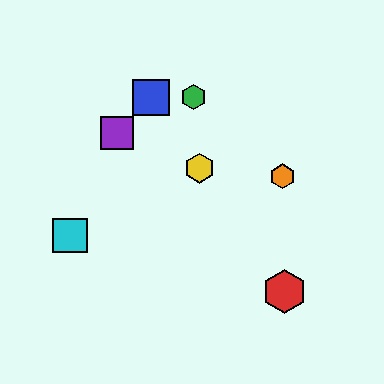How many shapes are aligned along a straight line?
3 shapes (the red hexagon, the blue square, the yellow hexagon) are aligned along a straight line.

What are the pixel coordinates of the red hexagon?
The red hexagon is at (285, 291).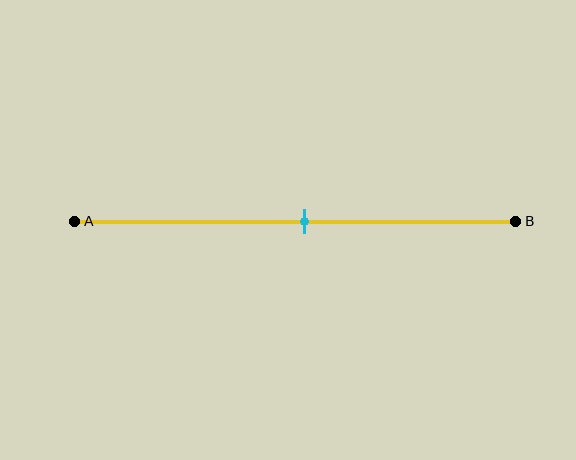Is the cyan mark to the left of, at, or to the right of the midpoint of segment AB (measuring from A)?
The cyan mark is approximately at the midpoint of segment AB.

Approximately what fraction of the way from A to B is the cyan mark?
The cyan mark is approximately 50% of the way from A to B.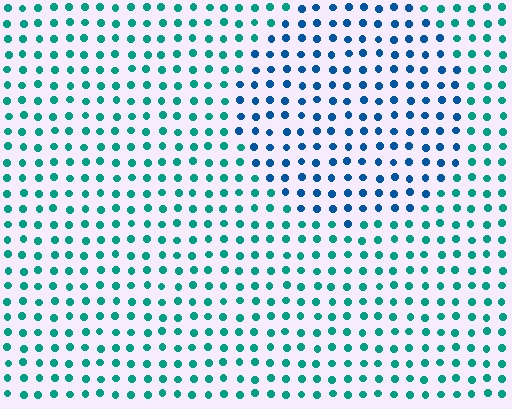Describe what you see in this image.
The image is filled with small teal elements in a uniform arrangement. A circle-shaped region is visible where the elements are tinted to a slightly different hue, forming a subtle color boundary.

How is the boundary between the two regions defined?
The boundary is defined purely by a slight shift in hue (about 38 degrees). Spacing, size, and orientation are identical on both sides.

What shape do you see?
I see a circle.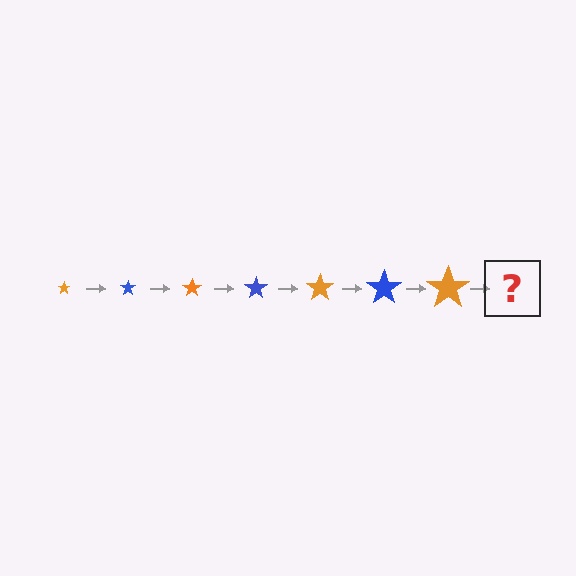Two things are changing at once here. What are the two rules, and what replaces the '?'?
The two rules are that the star grows larger each step and the color cycles through orange and blue. The '?' should be a blue star, larger than the previous one.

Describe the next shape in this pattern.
It should be a blue star, larger than the previous one.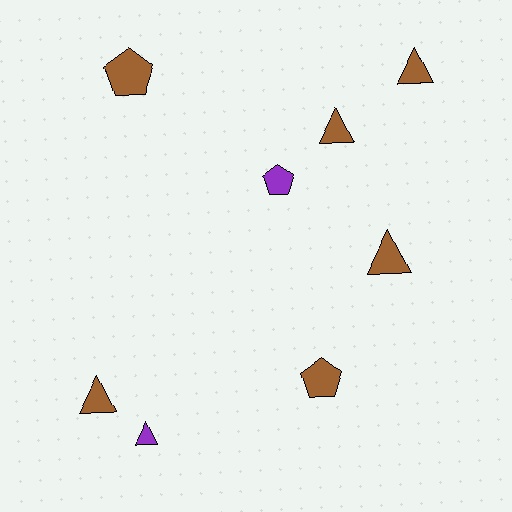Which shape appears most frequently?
Triangle, with 5 objects.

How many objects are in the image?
There are 8 objects.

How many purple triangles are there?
There is 1 purple triangle.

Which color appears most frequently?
Brown, with 6 objects.